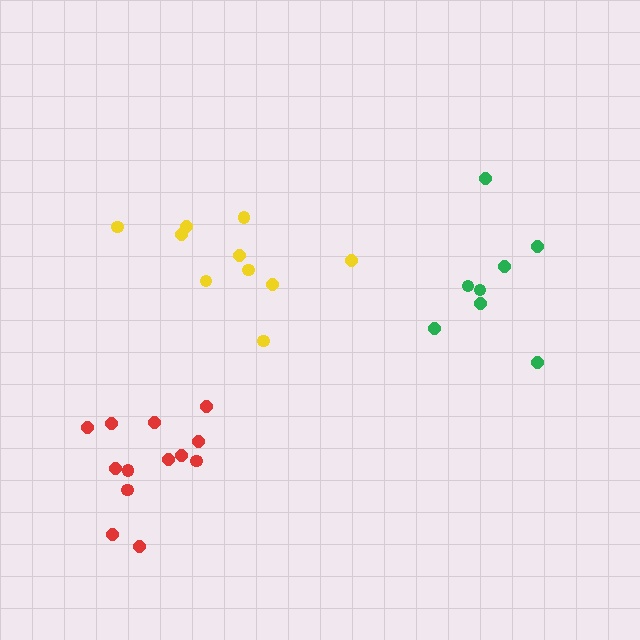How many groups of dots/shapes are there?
There are 3 groups.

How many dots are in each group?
Group 1: 8 dots, Group 2: 13 dots, Group 3: 10 dots (31 total).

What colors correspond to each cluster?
The clusters are colored: green, red, yellow.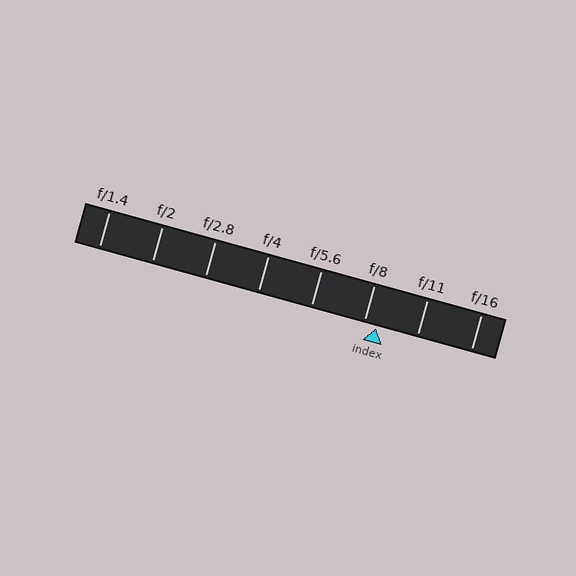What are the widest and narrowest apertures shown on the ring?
The widest aperture shown is f/1.4 and the narrowest is f/16.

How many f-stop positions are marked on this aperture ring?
There are 8 f-stop positions marked.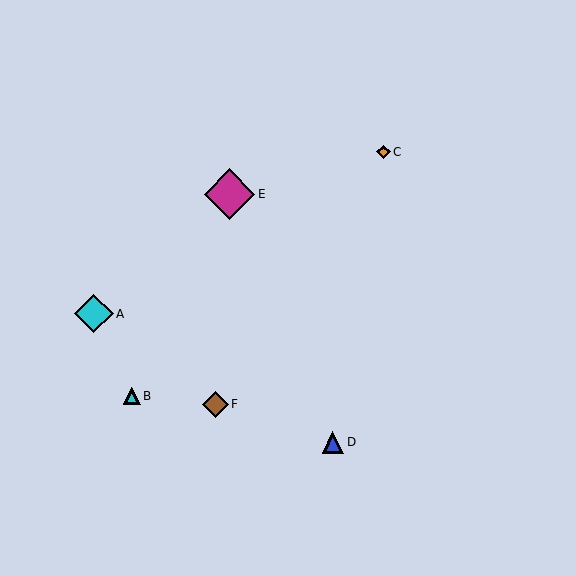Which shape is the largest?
The magenta diamond (labeled E) is the largest.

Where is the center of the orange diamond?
The center of the orange diamond is at (384, 152).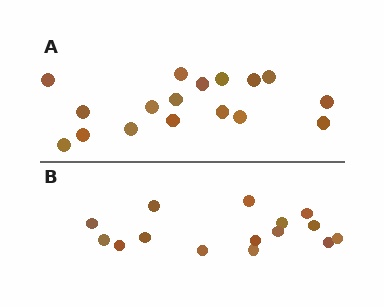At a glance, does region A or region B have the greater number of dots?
Region A (the top region) has more dots.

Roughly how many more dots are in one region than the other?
Region A has just a few more — roughly 2 or 3 more dots than region B.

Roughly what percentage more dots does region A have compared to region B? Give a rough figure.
About 15% more.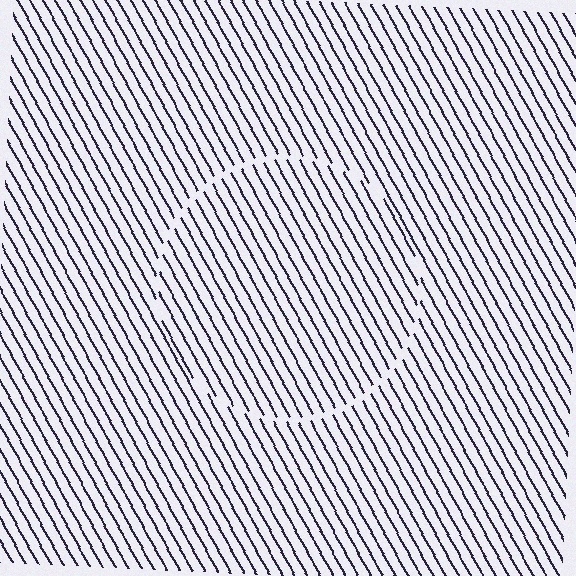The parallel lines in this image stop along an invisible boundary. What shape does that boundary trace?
An illusory circle. The interior of the shape contains the same grating, shifted by half a period — the contour is defined by the phase discontinuity where line-ends from the inner and outer gratings abut.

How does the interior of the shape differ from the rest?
The interior of the shape contains the same grating, shifted by half a period — the contour is defined by the phase discontinuity where line-ends from the inner and outer gratings abut.